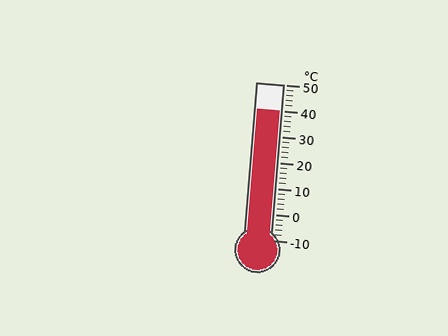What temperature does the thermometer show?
The thermometer shows approximately 40°C.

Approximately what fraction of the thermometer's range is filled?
The thermometer is filled to approximately 85% of its range.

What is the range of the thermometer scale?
The thermometer scale ranges from -10°C to 50°C.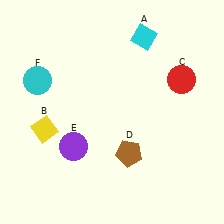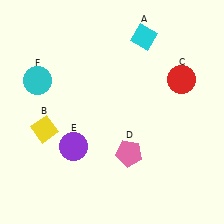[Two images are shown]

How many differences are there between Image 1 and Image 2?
There is 1 difference between the two images.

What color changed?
The pentagon (D) changed from brown in Image 1 to pink in Image 2.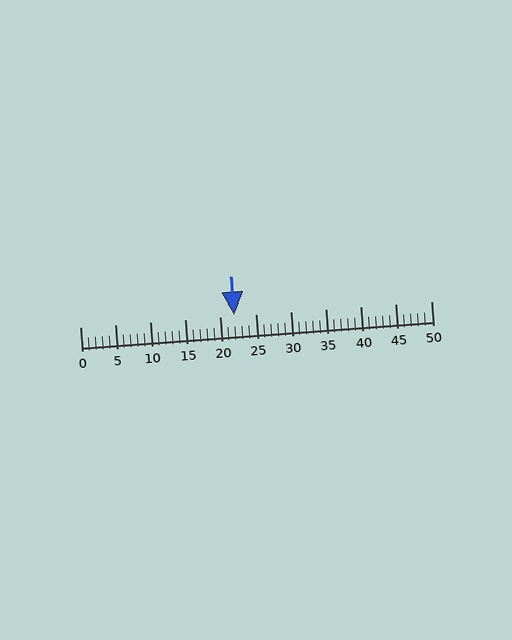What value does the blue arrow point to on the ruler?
The blue arrow points to approximately 22.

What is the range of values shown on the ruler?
The ruler shows values from 0 to 50.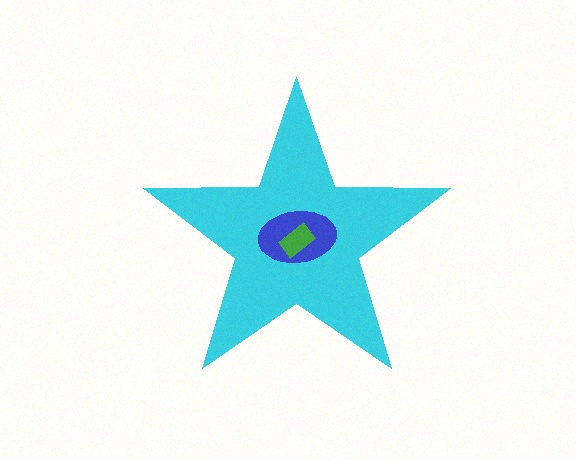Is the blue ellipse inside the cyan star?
Yes.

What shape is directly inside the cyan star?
The blue ellipse.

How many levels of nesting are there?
3.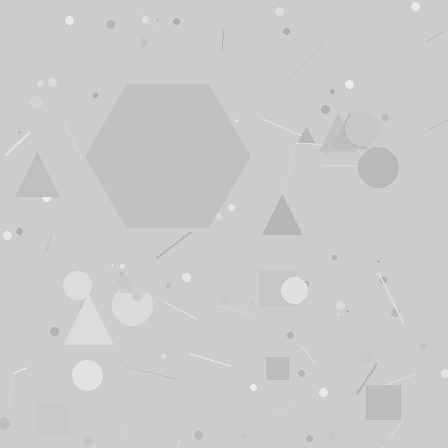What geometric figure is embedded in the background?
A hexagon is embedded in the background.